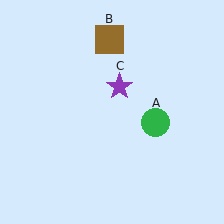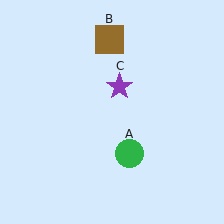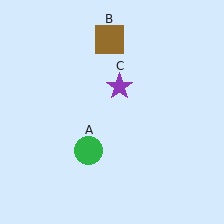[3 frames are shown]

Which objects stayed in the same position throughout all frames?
Brown square (object B) and purple star (object C) remained stationary.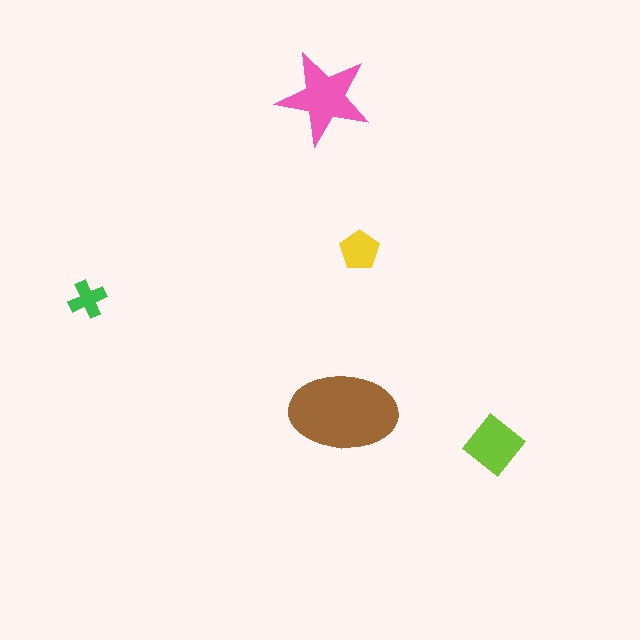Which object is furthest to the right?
The lime diamond is rightmost.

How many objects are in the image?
There are 5 objects in the image.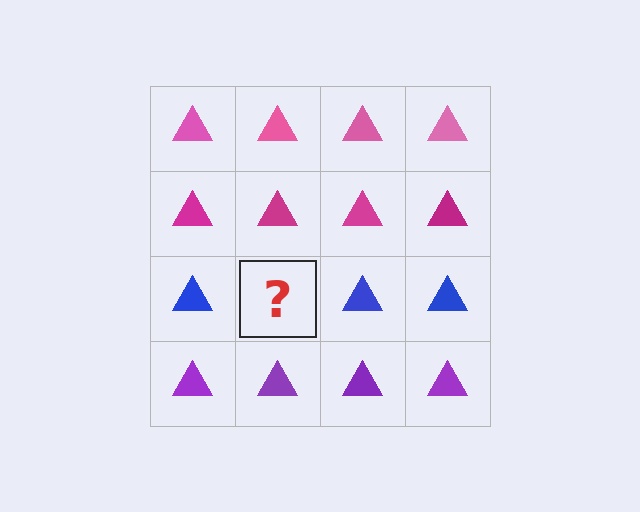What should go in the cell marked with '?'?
The missing cell should contain a blue triangle.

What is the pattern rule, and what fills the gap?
The rule is that each row has a consistent color. The gap should be filled with a blue triangle.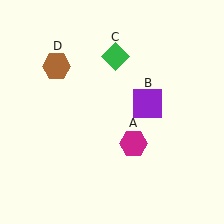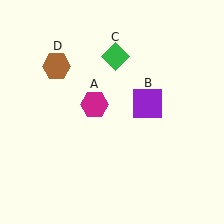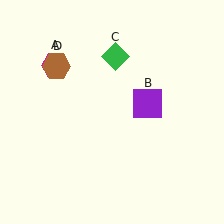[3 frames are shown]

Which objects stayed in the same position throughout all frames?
Purple square (object B) and green diamond (object C) and brown hexagon (object D) remained stationary.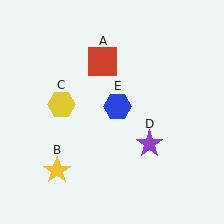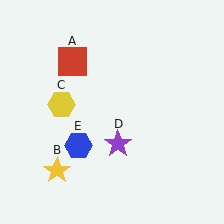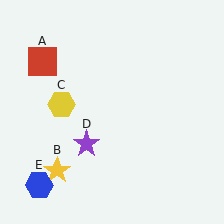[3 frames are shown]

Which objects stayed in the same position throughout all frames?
Yellow star (object B) and yellow hexagon (object C) remained stationary.